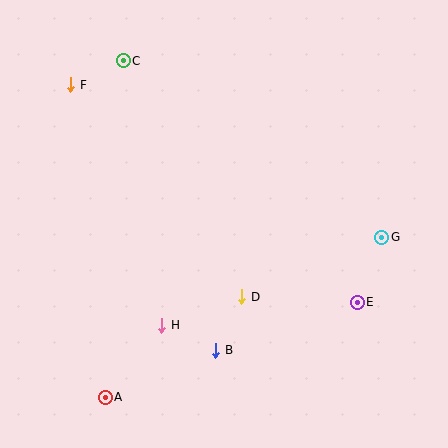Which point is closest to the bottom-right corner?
Point E is closest to the bottom-right corner.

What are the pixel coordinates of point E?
Point E is at (357, 302).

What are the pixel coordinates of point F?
Point F is at (71, 85).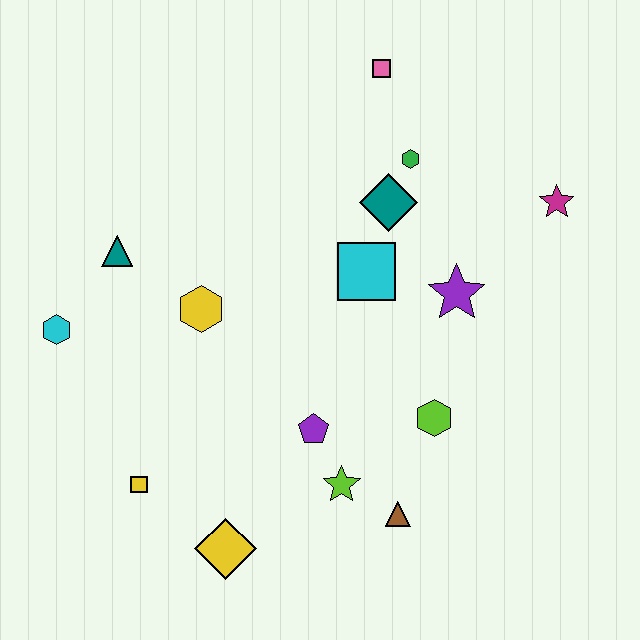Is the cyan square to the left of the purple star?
Yes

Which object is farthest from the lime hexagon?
The cyan hexagon is farthest from the lime hexagon.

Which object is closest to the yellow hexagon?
The teal triangle is closest to the yellow hexagon.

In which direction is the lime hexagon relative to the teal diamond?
The lime hexagon is below the teal diamond.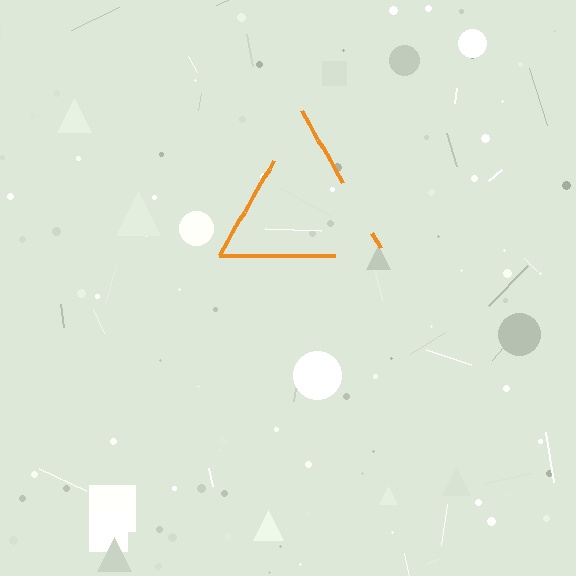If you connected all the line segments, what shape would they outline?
They would outline a triangle.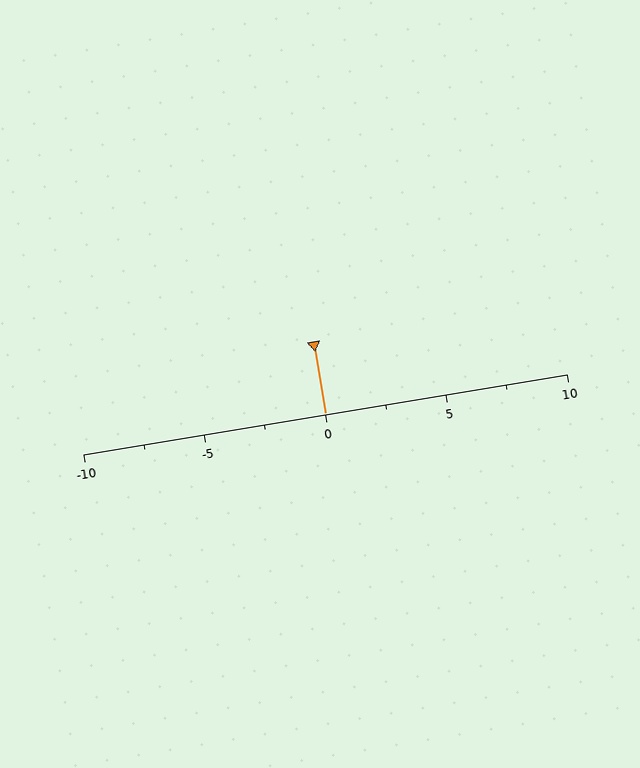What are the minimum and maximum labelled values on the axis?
The axis runs from -10 to 10.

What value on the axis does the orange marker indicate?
The marker indicates approximately 0.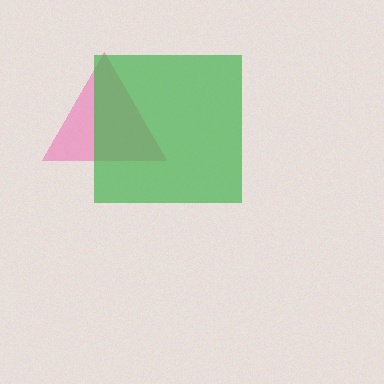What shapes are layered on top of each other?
The layered shapes are: a pink triangle, a green square.